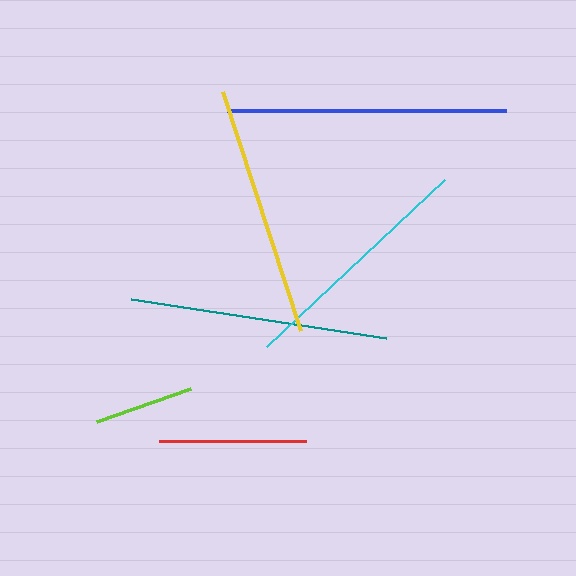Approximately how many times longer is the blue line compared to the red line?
The blue line is approximately 1.9 times the length of the red line.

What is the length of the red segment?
The red segment is approximately 147 pixels long.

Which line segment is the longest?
The blue line is the longest at approximately 279 pixels.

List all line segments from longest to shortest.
From longest to shortest: blue, teal, yellow, cyan, red, lime.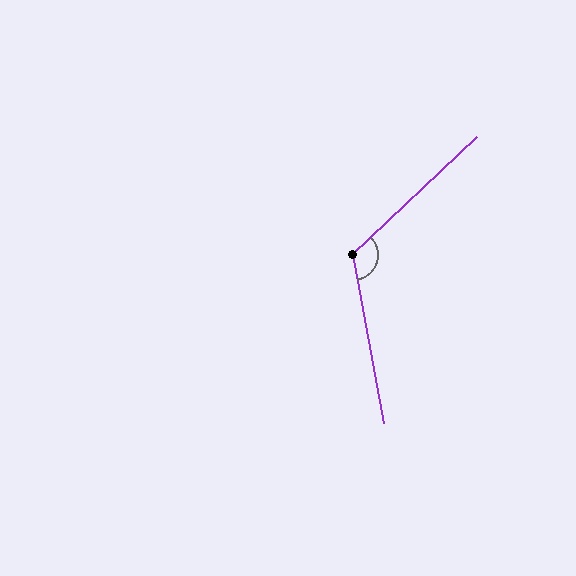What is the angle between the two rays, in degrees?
Approximately 123 degrees.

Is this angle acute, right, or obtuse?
It is obtuse.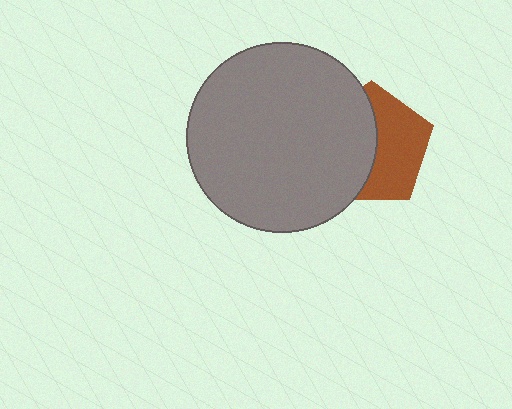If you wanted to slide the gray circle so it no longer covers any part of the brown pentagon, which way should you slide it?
Slide it left — that is the most direct way to separate the two shapes.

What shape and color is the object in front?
The object in front is a gray circle.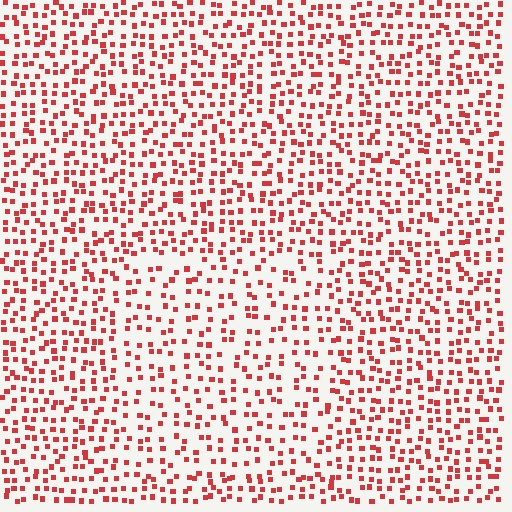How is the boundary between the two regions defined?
The boundary is defined by a change in element density (approximately 1.5x ratio). All elements are the same color, size, and shape.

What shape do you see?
I see a rectangle.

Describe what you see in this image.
The image contains small red elements arranged at two different densities. A rectangle-shaped region is visible where the elements are less densely packed than the surrounding area.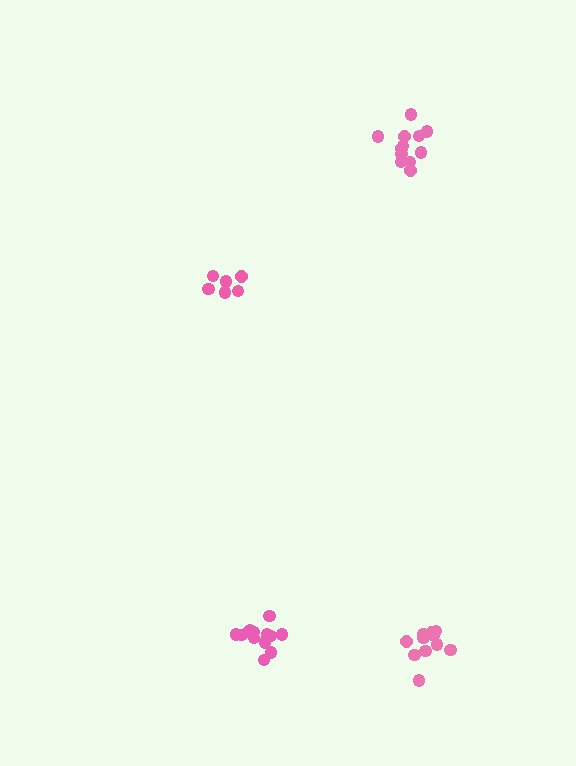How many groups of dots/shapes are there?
There are 4 groups.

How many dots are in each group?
Group 1: 7 dots, Group 2: 13 dots, Group 3: 12 dots, Group 4: 11 dots (43 total).